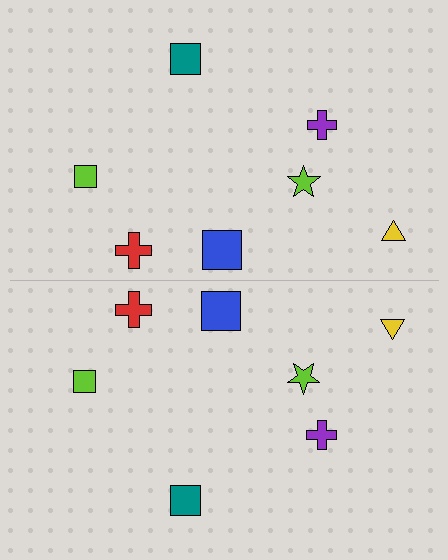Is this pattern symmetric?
Yes, this pattern has bilateral (reflection) symmetry.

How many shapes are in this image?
There are 14 shapes in this image.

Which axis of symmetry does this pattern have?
The pattern has a horizontal axis of symmetry running through the center of the image.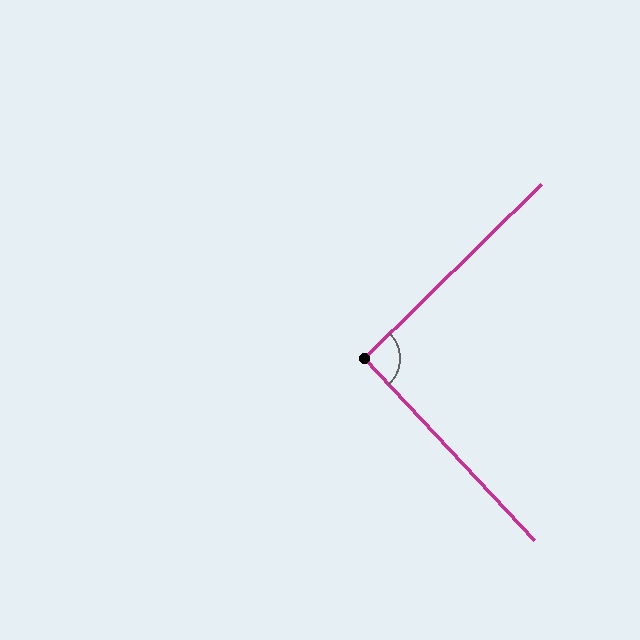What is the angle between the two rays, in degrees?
Approximately 91 degrees.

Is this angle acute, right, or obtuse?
It is approximately a right angle.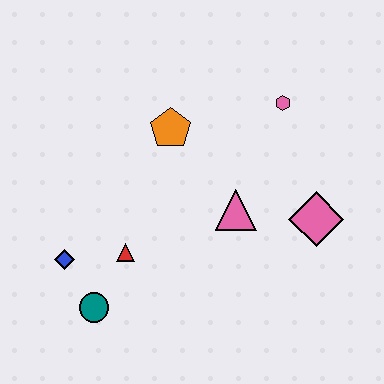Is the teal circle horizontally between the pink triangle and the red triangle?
No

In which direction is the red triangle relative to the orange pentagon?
The red triangle is below the orange pentagon.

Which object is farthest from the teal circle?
The pink hexagon is farthest from the teal circle.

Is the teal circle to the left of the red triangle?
Yes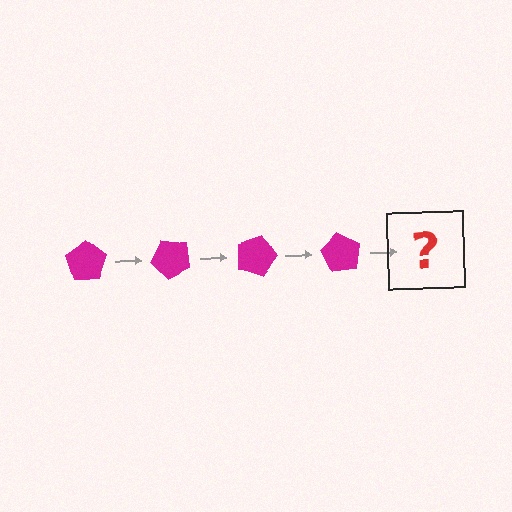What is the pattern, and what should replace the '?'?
The pattern is that the pentagon rotates 45 degrees each step. The '?' should be a magenta pentagon rotated 180 degrees.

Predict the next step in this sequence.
The next step is a magenta pentagon rotated 180 degrees.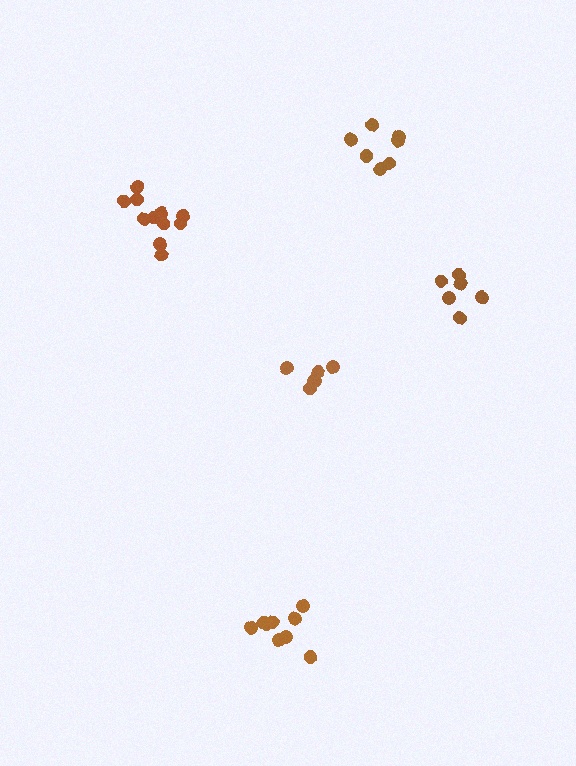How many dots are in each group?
Group 1: 6 dots, Group 2: 7 dots, Group 3: 11 dots, Group 4: 9 dots, Group 5: 6 dots (39 total).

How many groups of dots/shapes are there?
There are 5 groups.